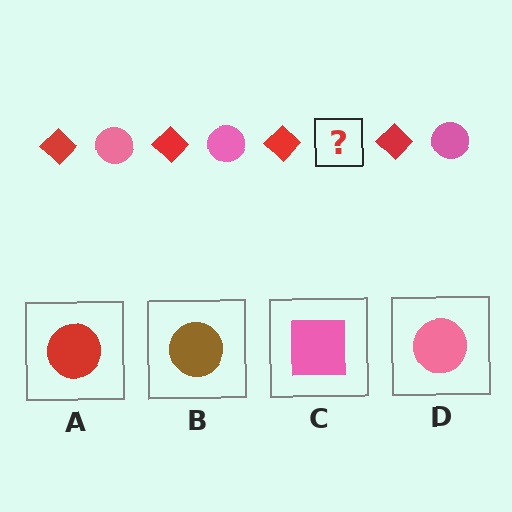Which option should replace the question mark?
Option D.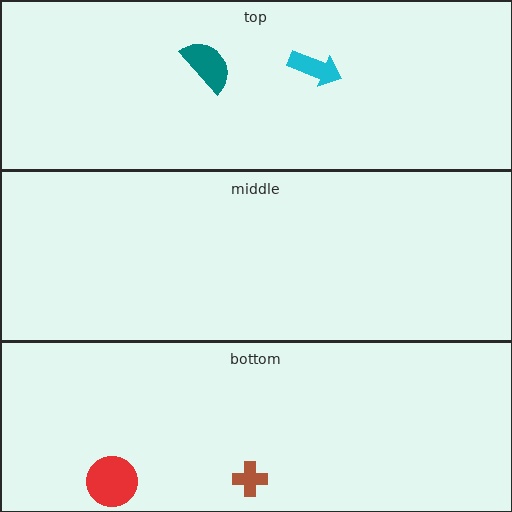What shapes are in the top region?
The cyan arrow, the teal semicircle.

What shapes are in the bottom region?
The red circle, the brown cross.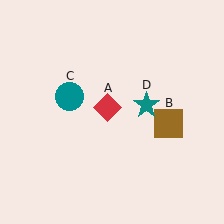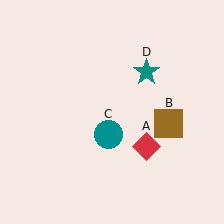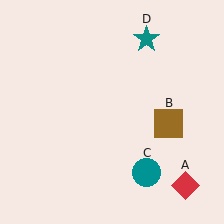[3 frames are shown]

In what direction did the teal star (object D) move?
The teal star (object D) moved up.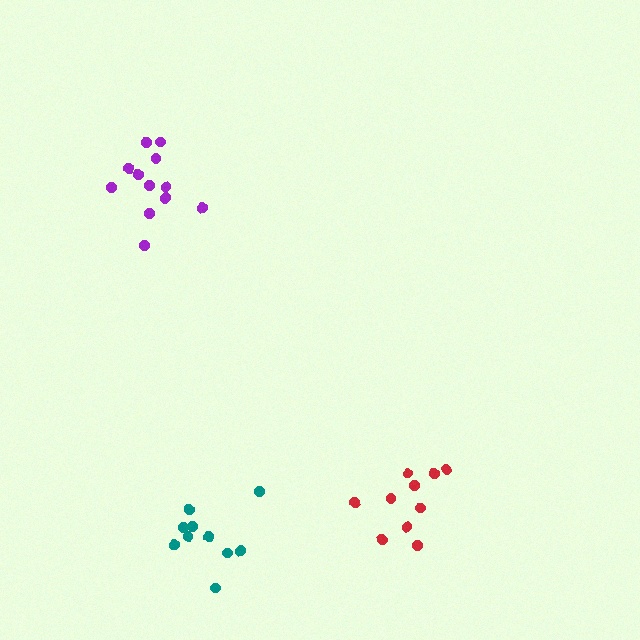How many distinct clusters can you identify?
There are 3 distinct clusters.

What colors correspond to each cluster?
The clusters are colored: teal, purple, red.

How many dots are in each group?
Group 1: 10 dots, Group 2: 12 dots, Group 3: 10 dots (32 total).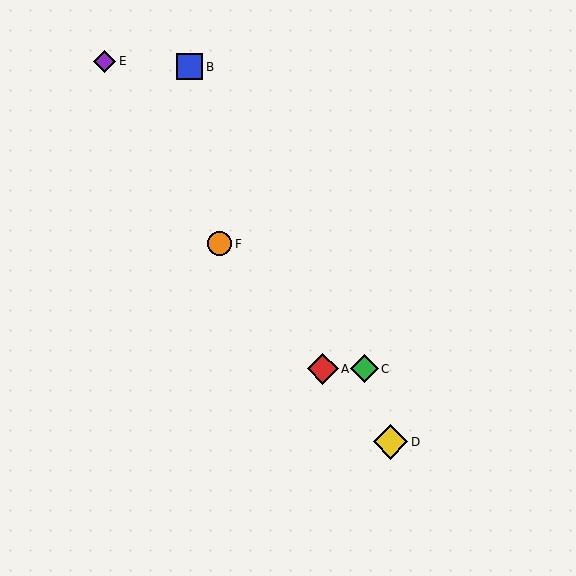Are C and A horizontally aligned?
Yes, both are at y≈369.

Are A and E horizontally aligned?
No, A is at y≈369 and E is at y≈61.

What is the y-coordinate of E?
Object E is at y≈61.